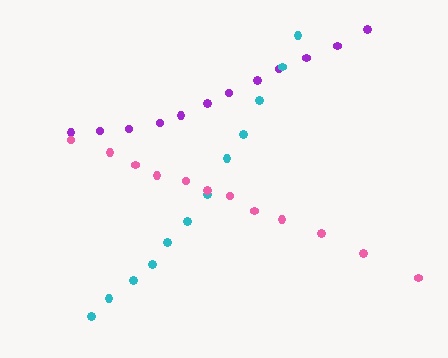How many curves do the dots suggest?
There are 3 distinct paths.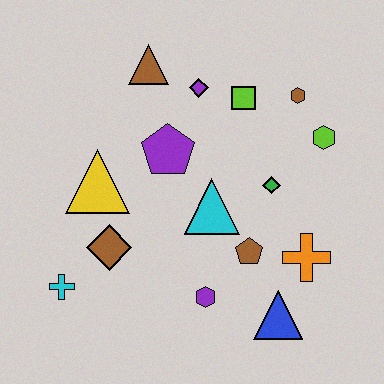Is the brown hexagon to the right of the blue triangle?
Yes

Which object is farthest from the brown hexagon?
The cyan cross is farthest from the brown hexagon.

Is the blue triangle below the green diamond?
Yes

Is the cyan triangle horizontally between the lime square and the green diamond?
No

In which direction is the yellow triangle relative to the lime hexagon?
The yellow triangle is to the left of the lime hexagon.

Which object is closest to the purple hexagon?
The brown pentagon is closest to the purple hexagon.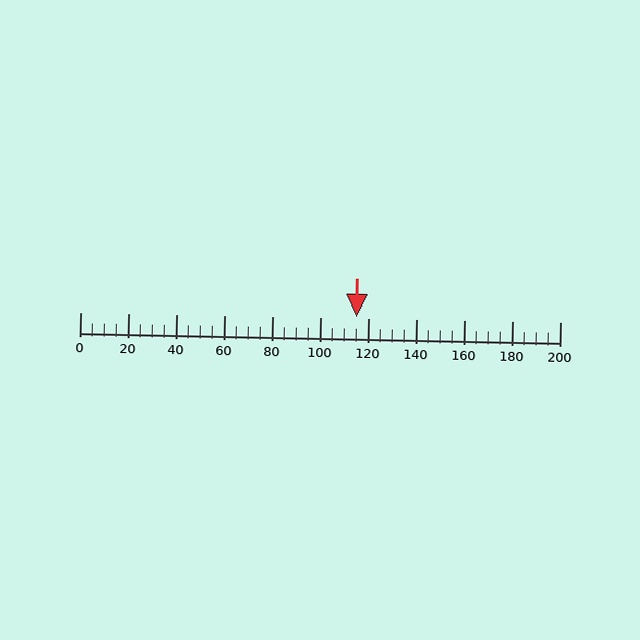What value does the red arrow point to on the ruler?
The red arrow points to approximately 115.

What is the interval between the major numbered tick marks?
The major tick marks are spaced 20 units apart.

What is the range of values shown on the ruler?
The ruler shows values from 0 to 200.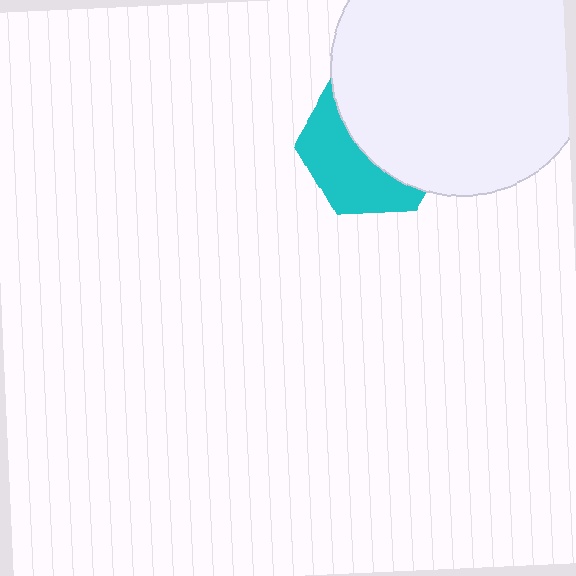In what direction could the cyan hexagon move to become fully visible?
The cyan hexagon could move toward the lower-left. That would shift it out from behind the white circle entirely.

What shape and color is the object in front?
The object in front is a white circle.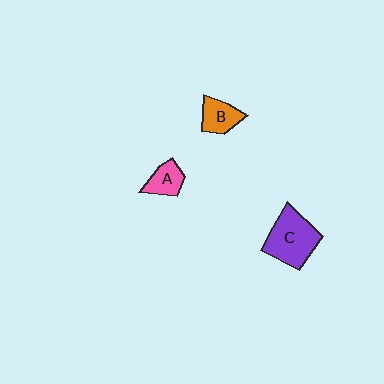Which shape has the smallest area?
Shape A (pink).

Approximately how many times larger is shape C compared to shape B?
Approximately 1.9 times.